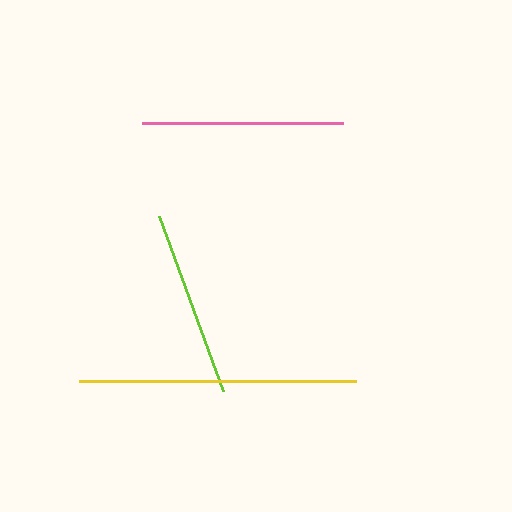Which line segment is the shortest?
The lime line is the shortest at approximately 186 pixels.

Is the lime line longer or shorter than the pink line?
The pink line is longer than the lime line.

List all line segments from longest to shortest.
From longest to shortest: yellow, pink, lime.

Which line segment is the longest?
The yellow line is the longest at approximately 278 pixels.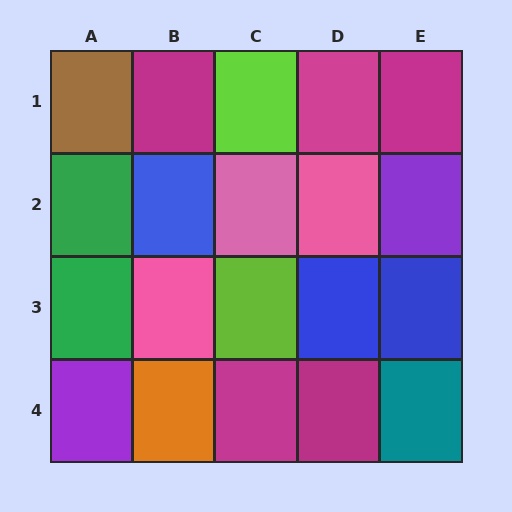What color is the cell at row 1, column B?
Magenta.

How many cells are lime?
2 cells are lime.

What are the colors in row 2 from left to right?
Green, blue, pink, pink, purple.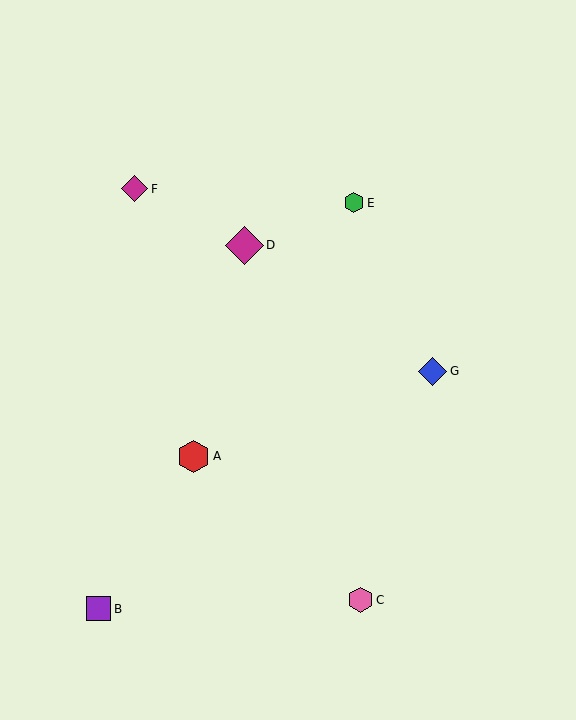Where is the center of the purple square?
The center of the purple square is at (99, 609).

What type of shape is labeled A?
Shape A is a red hexagon.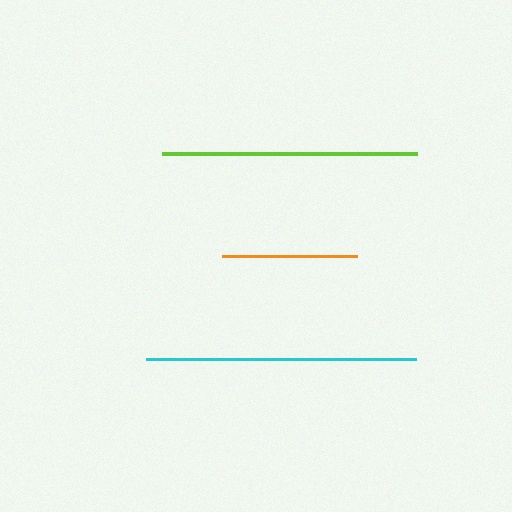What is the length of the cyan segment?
The cyan segment is approximately 271 pixels long.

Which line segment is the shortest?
The orange line is the shortest at approximately 134 pixels.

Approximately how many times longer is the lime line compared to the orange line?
The lime line is approximately 1.9 times the length of the orange line.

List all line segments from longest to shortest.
From longest to shortest: cyan, lime, orange.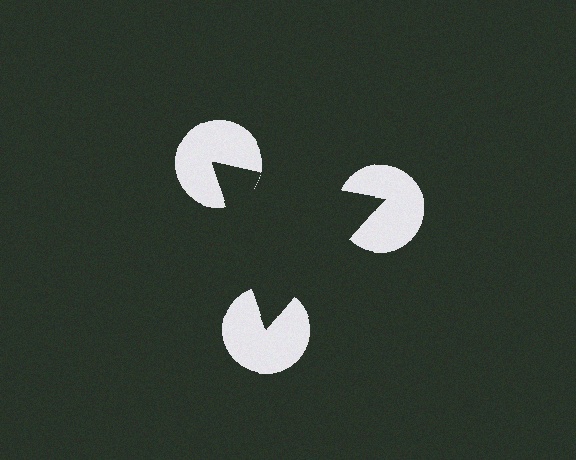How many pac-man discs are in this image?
There are 3 — one at each vertex of the illusory triangle.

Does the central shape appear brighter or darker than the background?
It typically appears slightly darker than the background, even though no actual brightness change is drawn.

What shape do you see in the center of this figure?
An illusory triangle — its edges are inferred from the aligned wedge cuts in the pac-man discs, not physically drawn.